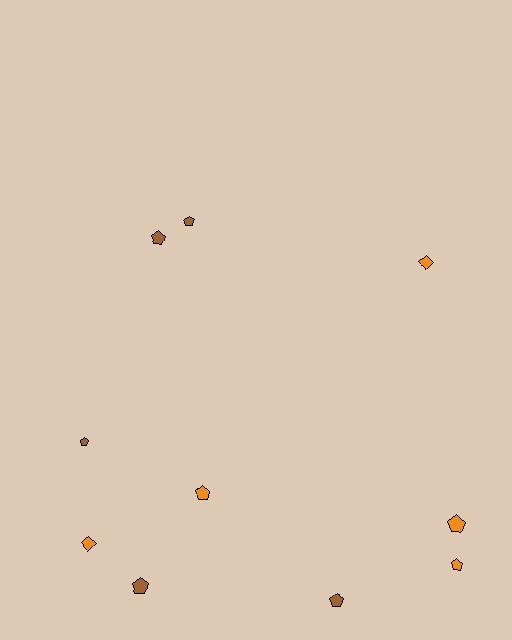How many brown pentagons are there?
There are 5 brown pentagons.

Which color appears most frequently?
Brown, with 5 objects.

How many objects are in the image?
There are 10 objects.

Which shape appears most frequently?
Pentagon, with 8 objects.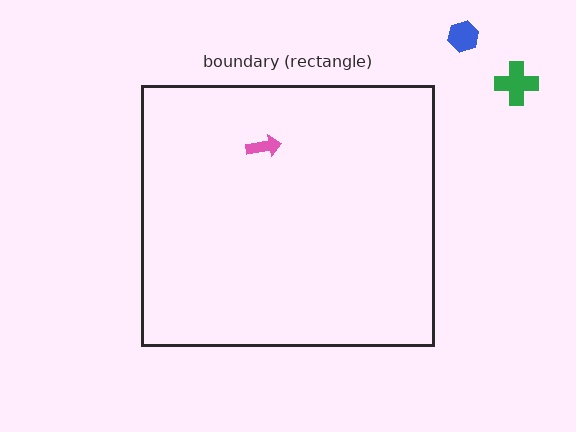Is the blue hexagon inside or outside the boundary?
Outside.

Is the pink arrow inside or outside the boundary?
Inside.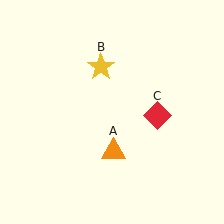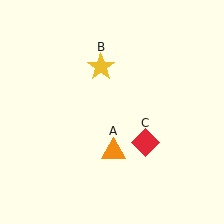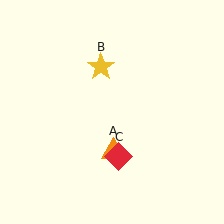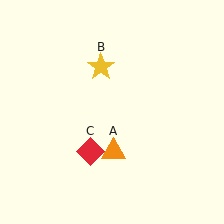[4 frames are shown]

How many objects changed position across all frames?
1 object changed position: red diamond (object C).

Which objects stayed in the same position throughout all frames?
Orange triangle (object A) and yellow star (object B) remained stationary.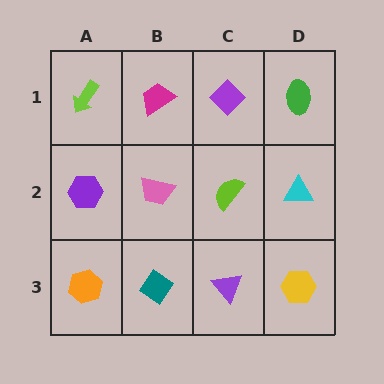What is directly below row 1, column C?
A lime semicircle.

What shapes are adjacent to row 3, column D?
A cyan triangle (row 2, column D), a purple triangle (row 3, column C).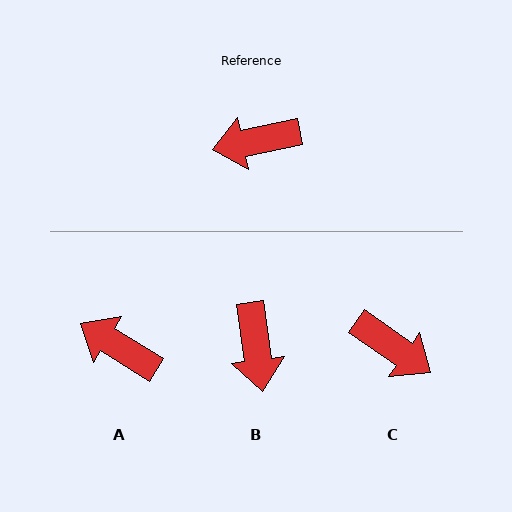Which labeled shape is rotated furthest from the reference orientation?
C, about 133 degrees away.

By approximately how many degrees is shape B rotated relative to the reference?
Approximately 86 degrees counter-clockwise.